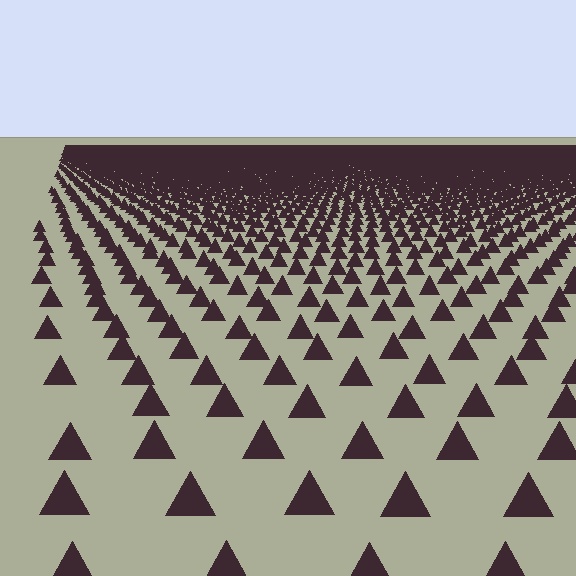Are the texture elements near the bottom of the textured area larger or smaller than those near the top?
Larger. Near the bottom, elements are closer to the viewer and appear at a bigger on-screen size.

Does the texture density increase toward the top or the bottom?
Density increases toward the top.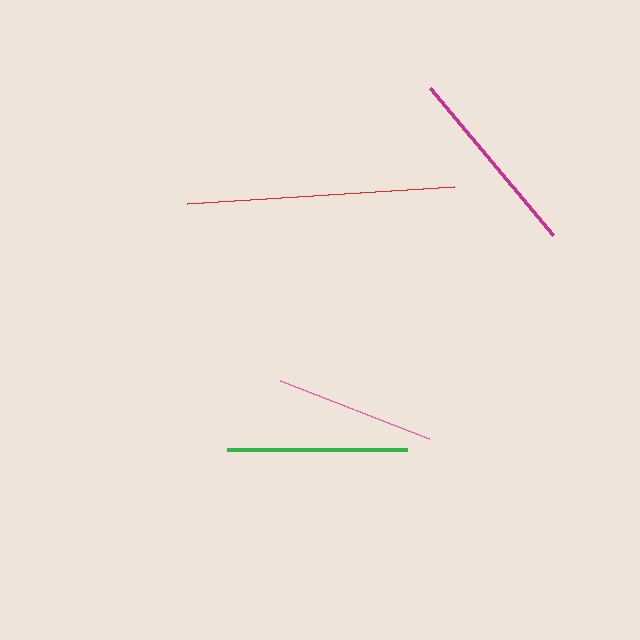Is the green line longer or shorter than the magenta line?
The magenta line is longer than the green line.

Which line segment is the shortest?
The pink line is the shortest at approximately 160 pixels.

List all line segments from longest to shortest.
From longest to shortest: red, magenta, green, pink.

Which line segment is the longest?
The red line is the longest at approximately 268 pixels.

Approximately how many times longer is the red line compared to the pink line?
The red line is approximately 1.7 times the length of the pink line.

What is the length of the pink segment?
The pink segment is approximately 160 pixels long.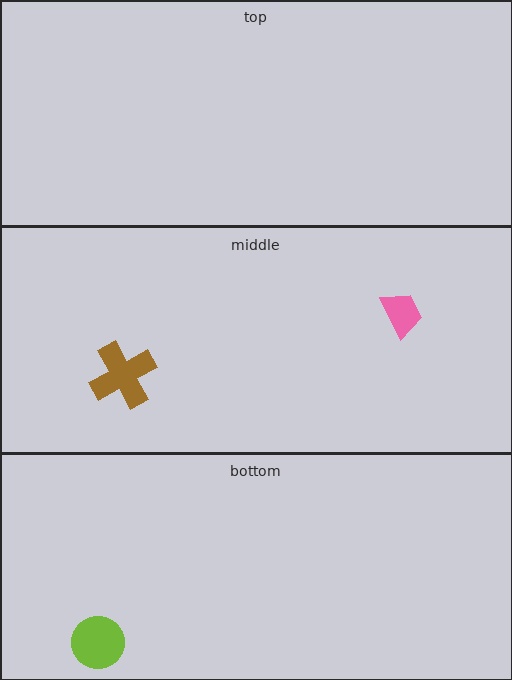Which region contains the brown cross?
The middle region.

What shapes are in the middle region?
The pink trapezoid, the brown cross.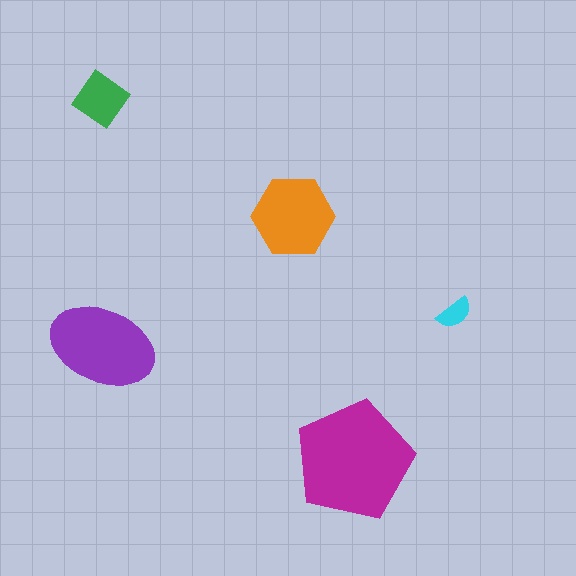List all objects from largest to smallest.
The magenta pentagon, the purple ellipse, the orange hexagon, the green diamond, the cyan semicircle.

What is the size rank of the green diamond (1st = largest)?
4th.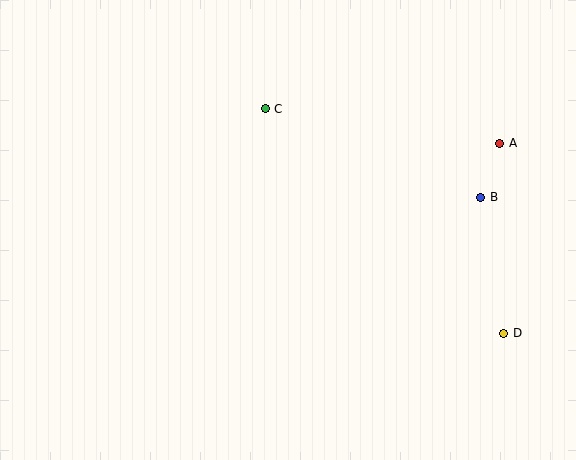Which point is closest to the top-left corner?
Point C is closest to the top-left corner.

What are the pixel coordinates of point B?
Point B is at (481, 197).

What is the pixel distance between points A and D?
The distance between A and D is 190 pixels.